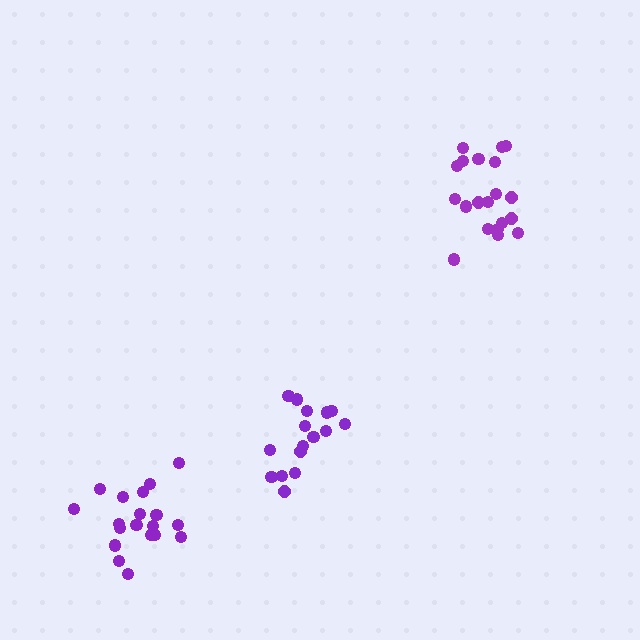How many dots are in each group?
Group 1: 20 dots, Group 2: 19 dots, Group 3: 16 dots (55 total).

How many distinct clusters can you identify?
There are 3 distinct clusters.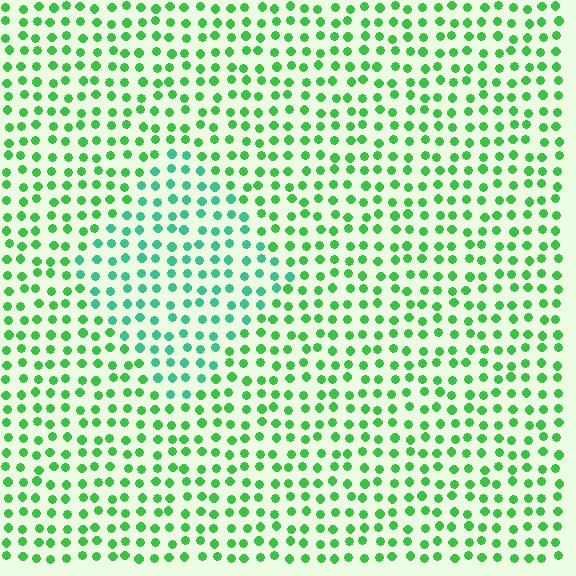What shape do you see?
I see a diamond.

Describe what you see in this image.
The image is filled with small green elements in a uniform arrangement. A diamond-shaped region is visible where the elements are tinted to a slightly different hue, forming a subtle color boundary.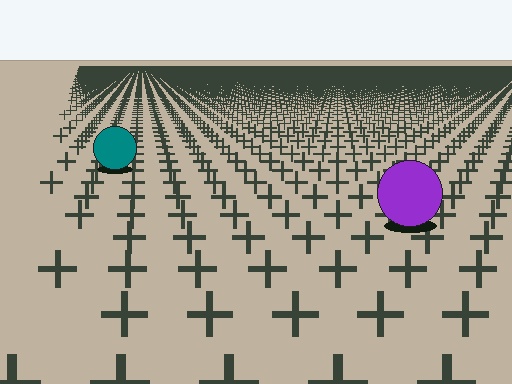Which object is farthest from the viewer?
The teal circle is farthest from the viewer. It appears smaller and the ground texture around it is denser.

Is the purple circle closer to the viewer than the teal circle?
Yes. The purple circle is closer — you can tell from the texture gradient: the ground texture is coarser near it.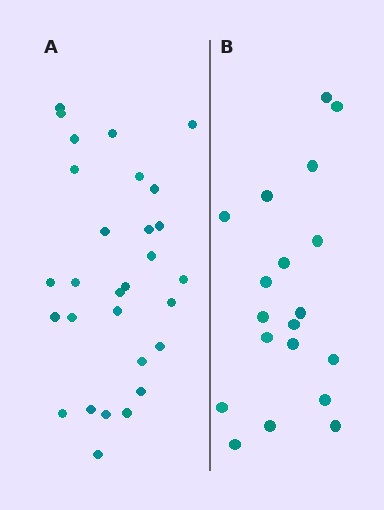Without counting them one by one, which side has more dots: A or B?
Region A (the left region) has more dots.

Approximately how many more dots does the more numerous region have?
Region A has roughly 10 or so more dots than region B.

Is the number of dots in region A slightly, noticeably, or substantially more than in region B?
Region A has substantially more. The ratio is roughly 1.5 to 1.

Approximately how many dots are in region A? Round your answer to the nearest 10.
About 30 dots. (The exact count is 29, which rounds to 30.)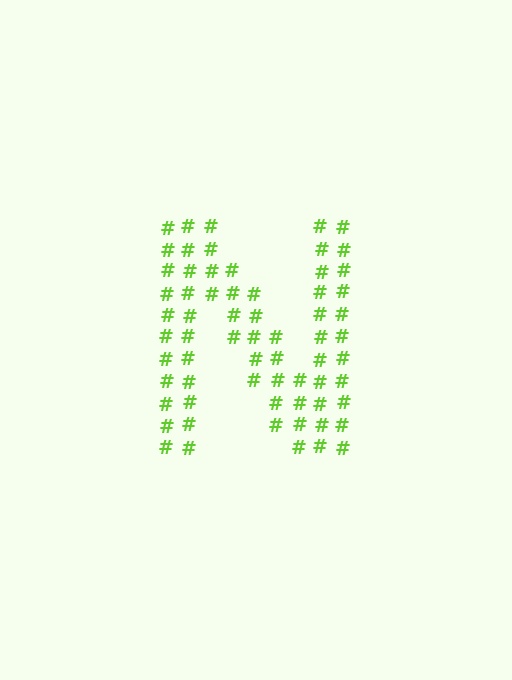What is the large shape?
The large shape is the letter N.